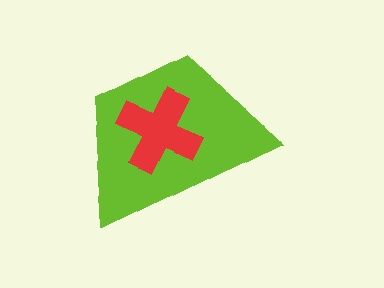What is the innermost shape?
The red cross.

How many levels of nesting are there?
2.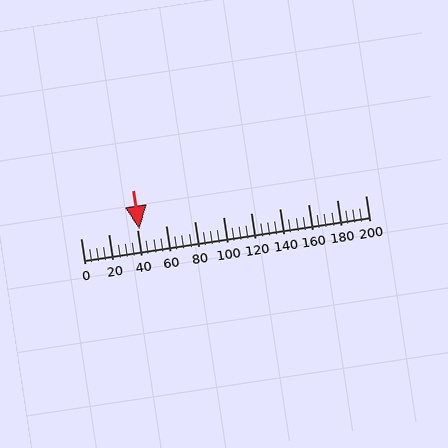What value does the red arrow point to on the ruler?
The red arrow points to approximately 41.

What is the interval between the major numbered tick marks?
The major tick marks are spaced 20 units apart.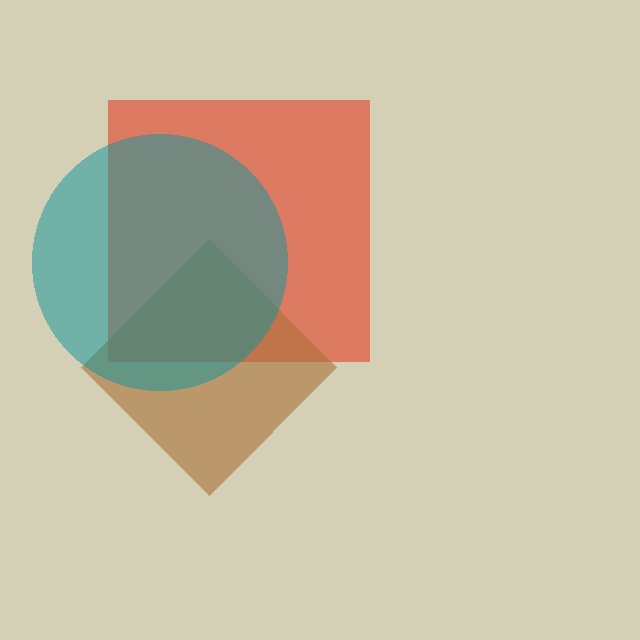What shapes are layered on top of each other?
The layered shapes are: a red square, a brown diamond, a teal circle.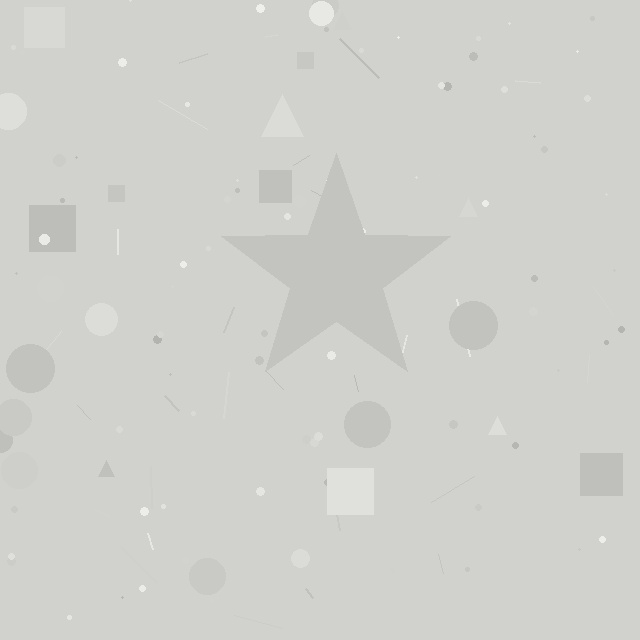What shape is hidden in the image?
A star is hidden in the image.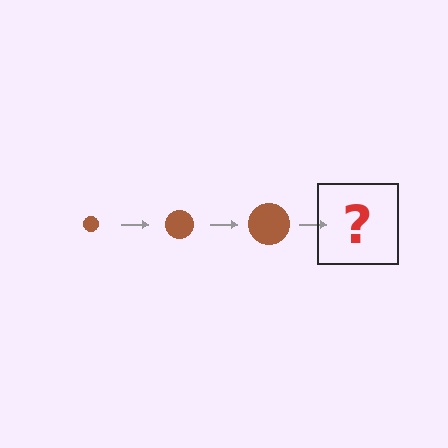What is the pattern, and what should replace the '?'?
The pattern is that the circle gets progressively larger each step. The '?' should be a brown circle, larger than the previous one.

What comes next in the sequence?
The next element should be a brown circle, larger than the previous one.